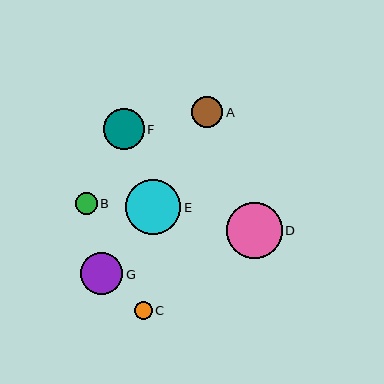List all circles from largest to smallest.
From largest to smallest: D, E, G, F, A, B, C.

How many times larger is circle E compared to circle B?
Circle E is approximately 2.5 times the size of circle B.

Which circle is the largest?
Circle D is the largest with a size of approximately 56 pixels.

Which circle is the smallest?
Circle C is the smallest with a size of approximately 18 pixels.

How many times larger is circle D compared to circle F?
Circle D is approximately 1.4 times the size of circle F.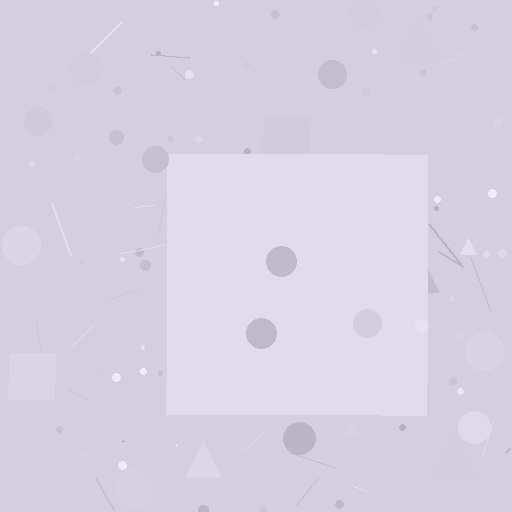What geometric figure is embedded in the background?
A square is embedded in the background.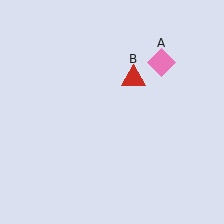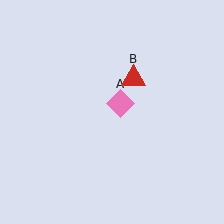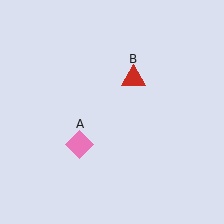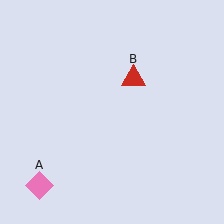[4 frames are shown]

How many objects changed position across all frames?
1 object changed position: pink diamond (object A).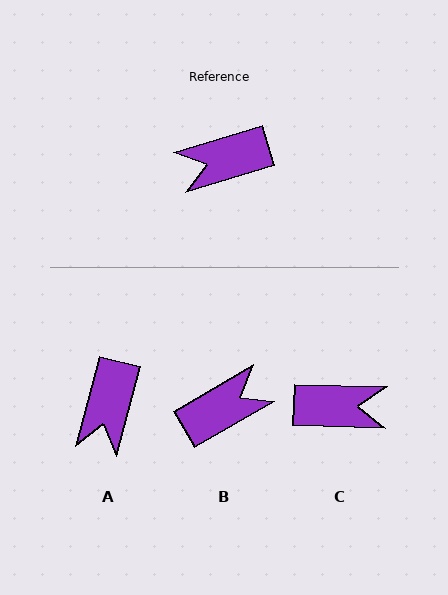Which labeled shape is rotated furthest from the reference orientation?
B, about 167 degrees away.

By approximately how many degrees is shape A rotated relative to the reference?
Approximately 58 degrees counter-clockwise.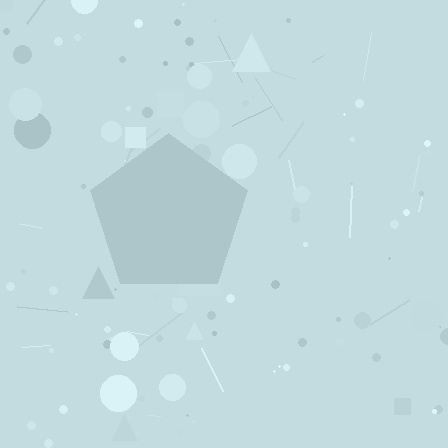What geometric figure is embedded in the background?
A pentagon is embedded in the background.